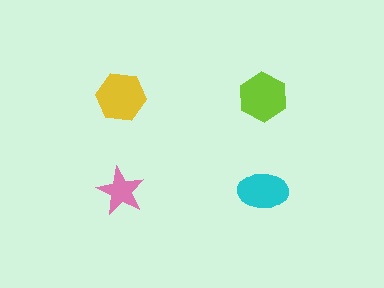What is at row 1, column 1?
A yellow hexagon.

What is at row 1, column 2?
A lime hexagon.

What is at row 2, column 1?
A pink star.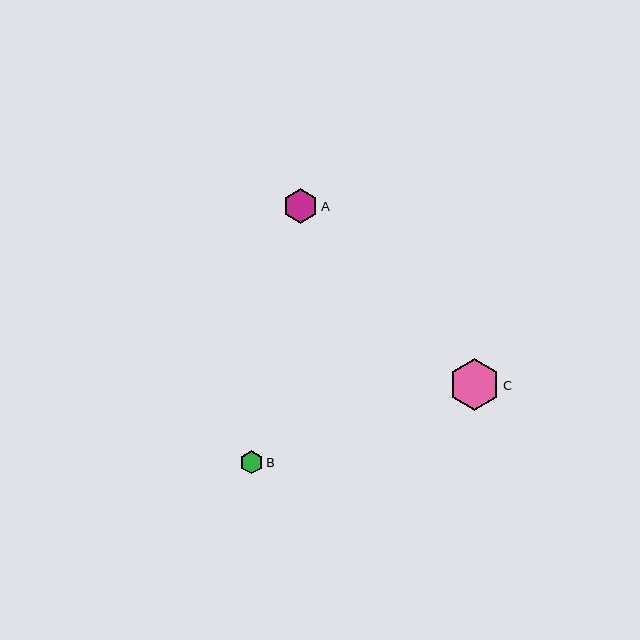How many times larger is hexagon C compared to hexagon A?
Hexagon C is approximately 1.5 times the size of hexagon A.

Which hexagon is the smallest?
Hexagon B is the smallest with a size of approximately 23 pixels.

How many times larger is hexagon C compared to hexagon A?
Hexagon C is approximately 1.5 times the size of hexagon A.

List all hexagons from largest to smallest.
From largest to smallest: C, A, B.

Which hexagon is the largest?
Hexagon C is the largest with a size of approximately 51 pixels.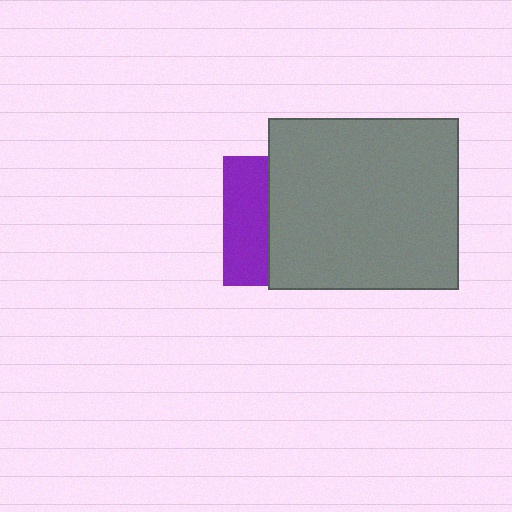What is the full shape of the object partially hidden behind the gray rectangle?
The partially hidden object is a purple square.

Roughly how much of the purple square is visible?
A small part of it is visible (roughly 34%).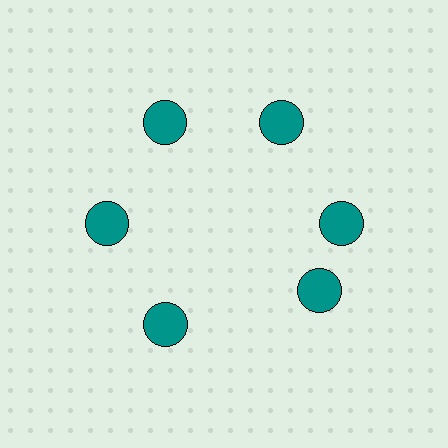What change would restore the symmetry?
The symmetry would be restored by rotating it back into even spacing with its neighbors so that all 6 circles sit at equal angles and equal distance from the center.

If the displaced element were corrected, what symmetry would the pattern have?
It would have 6-fold rotational symmetry — the pattern would map onto itself every 60 degrees.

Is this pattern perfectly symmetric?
No. The 6 teal circles are arranged in a ring, but one element near the 5 o'clock position is rotated out of alignment along the ring, breaking the 6-fold rotational symmetry.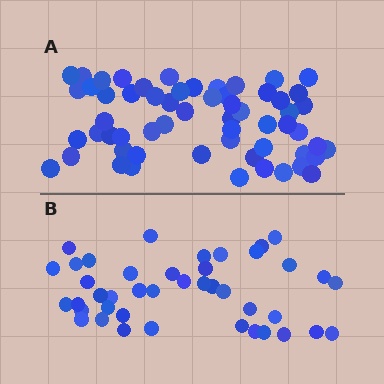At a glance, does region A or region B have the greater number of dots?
Region A (the top region) has more dots.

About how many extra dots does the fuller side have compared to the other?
Region A has approximately 15 more dots than region B.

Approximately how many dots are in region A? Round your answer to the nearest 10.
About 60 dots. (The exact count is 59, which rounds to 60.)